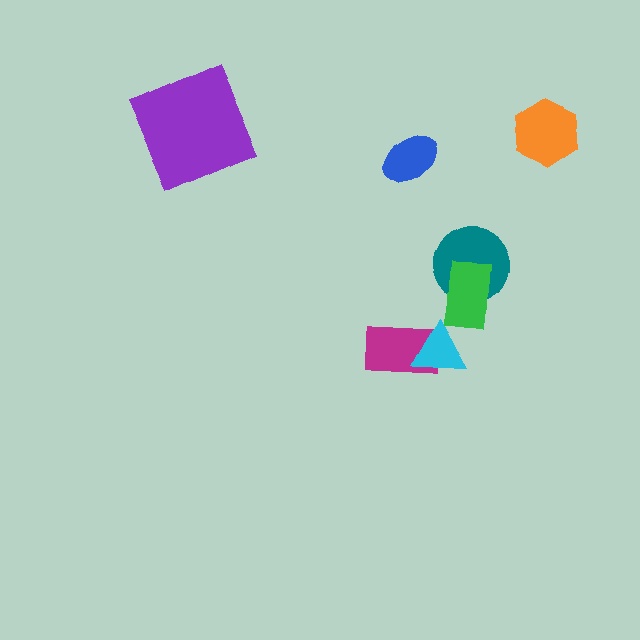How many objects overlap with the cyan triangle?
1 object overlaps with the cyan triangle.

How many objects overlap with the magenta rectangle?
1 object overlaps with the magenta rectangle.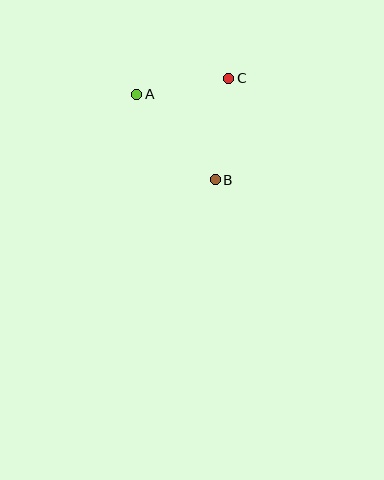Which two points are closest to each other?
Points A and C are closest to each other.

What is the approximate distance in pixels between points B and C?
The distance between B and C is approximately 102 pixels.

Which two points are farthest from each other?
Points A and B are farthest from each other.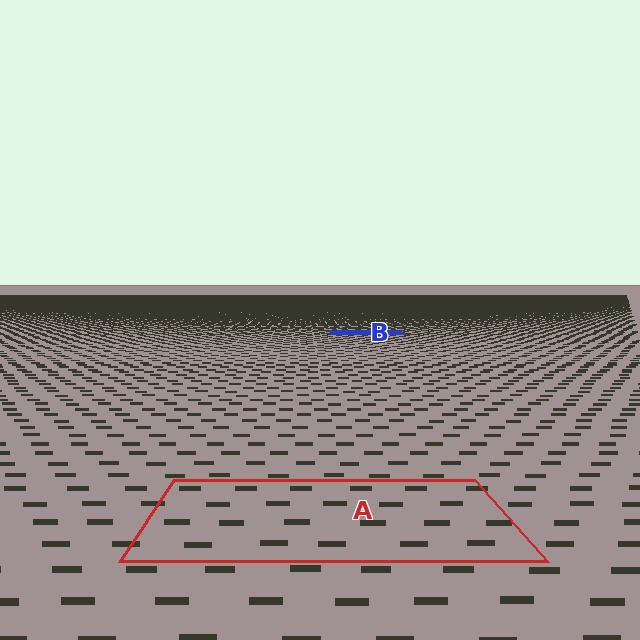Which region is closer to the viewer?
Region A is closer. The texture elements there are larger and more spread out.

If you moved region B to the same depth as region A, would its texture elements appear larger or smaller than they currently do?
They would appear larger. At a closer depth, the same texture elements are projected at a bigger on-screen size.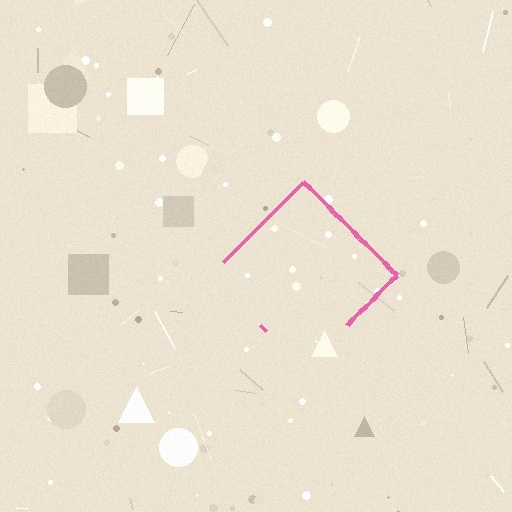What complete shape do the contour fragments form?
The contour fragments form a diamond.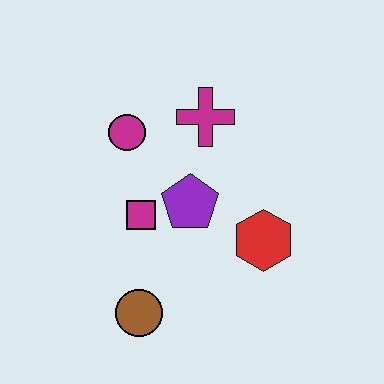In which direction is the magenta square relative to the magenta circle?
The magenta square is below the magenta circle.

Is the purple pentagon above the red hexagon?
Yes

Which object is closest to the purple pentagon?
The magenta square is closest to the purple pentagon.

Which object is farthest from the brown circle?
The magenta cross is farthest from the brown circle.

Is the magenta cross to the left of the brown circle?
No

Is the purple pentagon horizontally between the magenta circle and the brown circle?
No